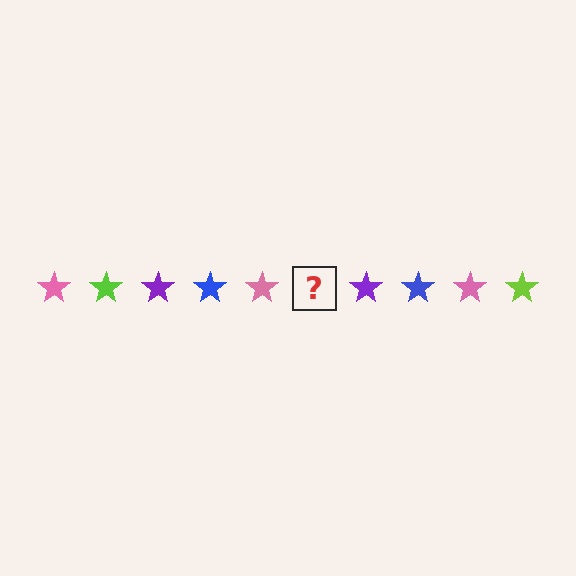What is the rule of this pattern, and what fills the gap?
The rule is that the pattern cycles through pink, lime, purple, blue stars. The gap should be filled with a lime star.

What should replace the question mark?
The question mark should be replaced with a lime star.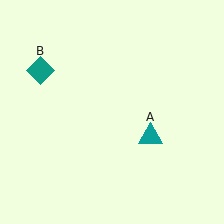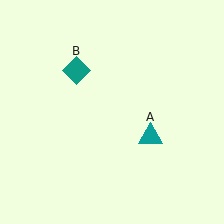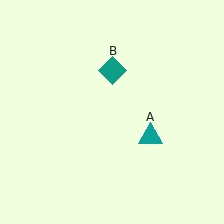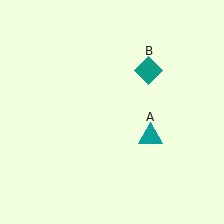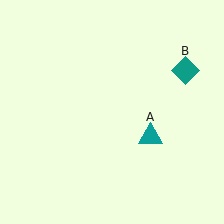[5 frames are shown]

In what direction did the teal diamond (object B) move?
The teal diamond (object B) moved right.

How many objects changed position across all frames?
1 object changed position: teal diamond (object B).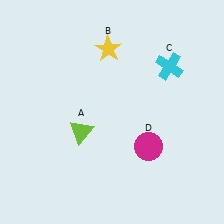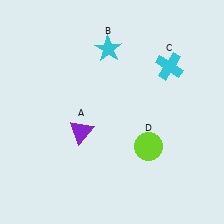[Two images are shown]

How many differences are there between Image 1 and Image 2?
There are 3 differences between the two images.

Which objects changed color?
A changed from lime to purple. B changed from yellow to cyan. D changed from magenta to lime.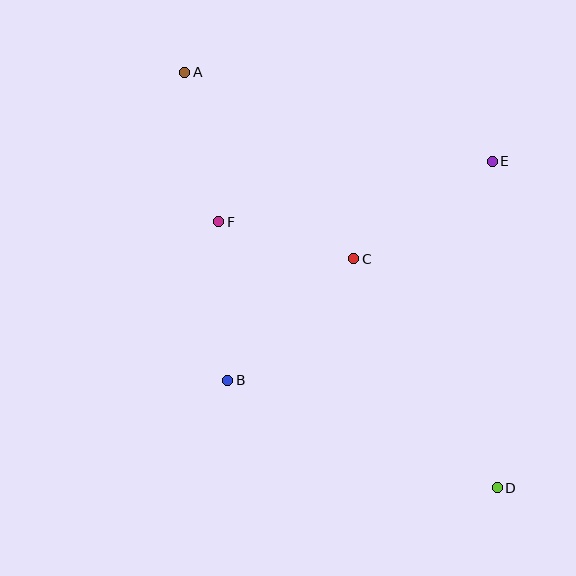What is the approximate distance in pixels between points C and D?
The distance between C and D is approximately 270 pixels.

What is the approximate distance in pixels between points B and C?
The distance between B and C is approximately 175 pixels.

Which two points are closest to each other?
Points C and F are closest to each other.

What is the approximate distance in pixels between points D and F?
The distance between D and F is approximately 385 pixels.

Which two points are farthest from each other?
Points A and D are farthest from each other.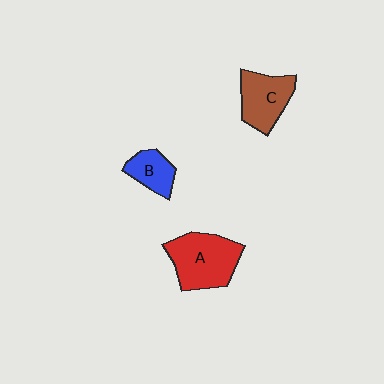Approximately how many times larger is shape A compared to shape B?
Approximately 2.0 times.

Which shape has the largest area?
Shape A (red).